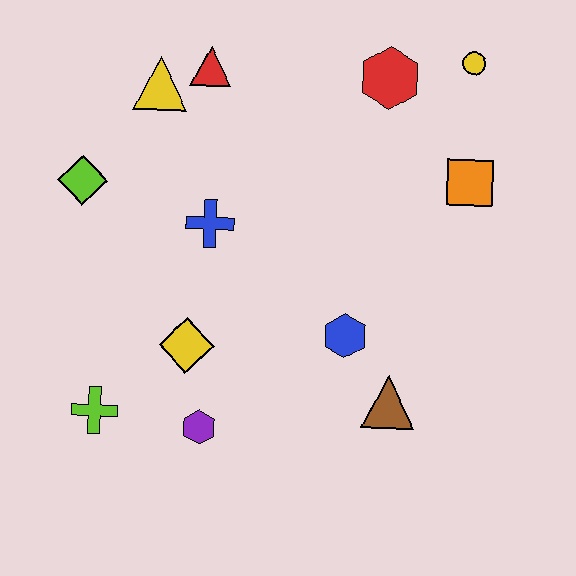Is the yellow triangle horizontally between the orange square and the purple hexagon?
No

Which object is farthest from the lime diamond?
The yellow circle is farthest from the lime diamond.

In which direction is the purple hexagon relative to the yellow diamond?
The purple hexagon is below the yellow diamond.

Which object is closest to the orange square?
The yellow circle is closest to the orange square.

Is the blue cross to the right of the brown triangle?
No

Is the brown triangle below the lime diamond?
Yes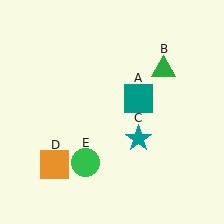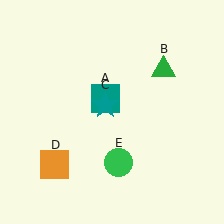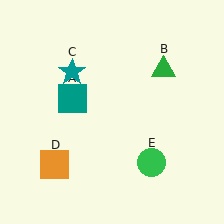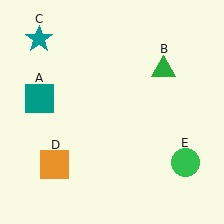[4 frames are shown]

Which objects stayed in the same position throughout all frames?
Green triangle (object B) and orange square (object D) remained stationary.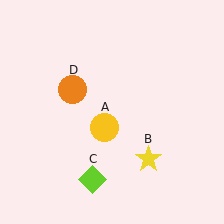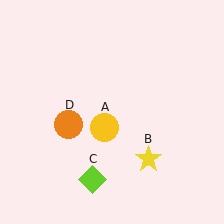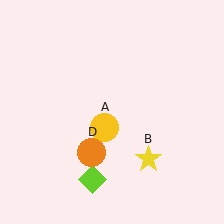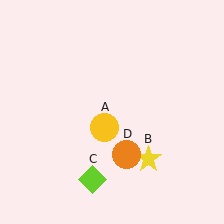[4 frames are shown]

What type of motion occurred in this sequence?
The orange circle (object D) rotated counterclockwise around the center of the scene.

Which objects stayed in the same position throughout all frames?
Yellow circle (object A) and yellow star (object B) and lime diamond (object C) remained stationary.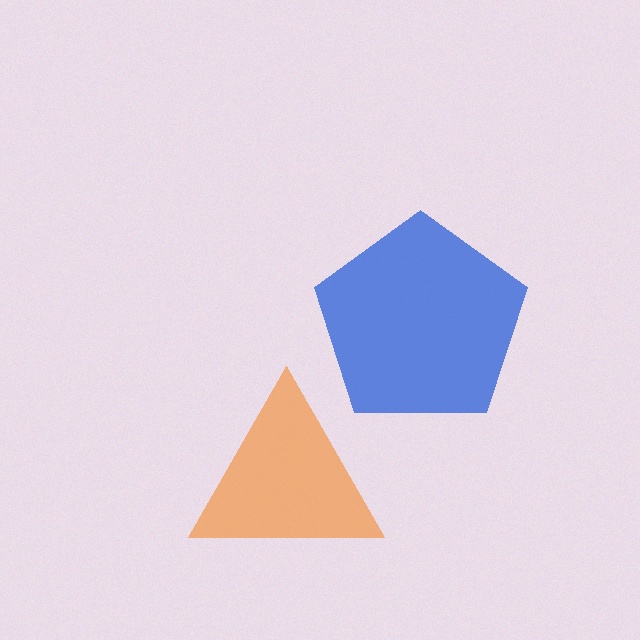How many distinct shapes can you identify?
There are 2 distinct shapes: a blue pentagon, an orange triangle.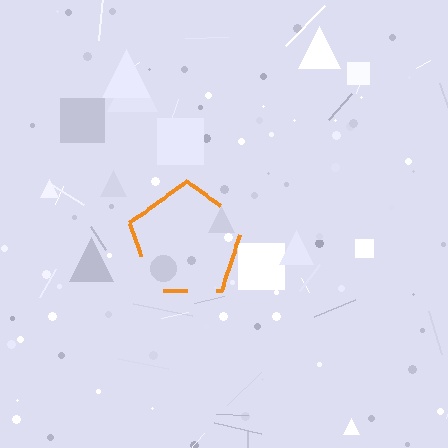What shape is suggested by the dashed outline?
The dashed outline suggests a pentagon.